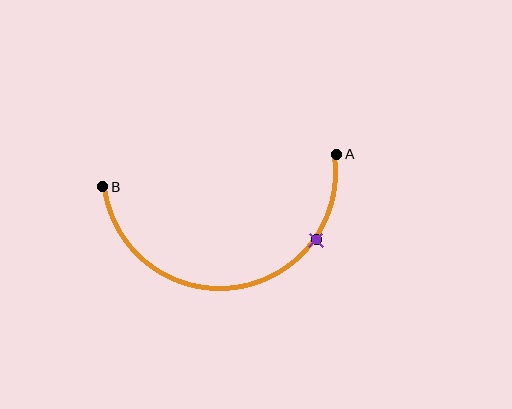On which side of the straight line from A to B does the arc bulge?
The arc bulges below the straight line connecting A and B.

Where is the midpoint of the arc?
The arc midpoint is the point on the curve farthest from the straight line joining A and B. It sits below that line.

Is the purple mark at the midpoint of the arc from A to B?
No. The purple mark lies on the arc but is closer to endpoint A. The arc midpoint would be at the point on the curve equidistant along the arc from both A and B.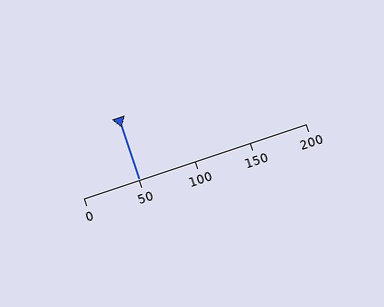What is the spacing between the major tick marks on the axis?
The major ticks are spaced 50 apart.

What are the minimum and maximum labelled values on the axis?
The axis runs from 0 to 200.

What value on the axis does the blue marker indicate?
The marker indicates approximately 50.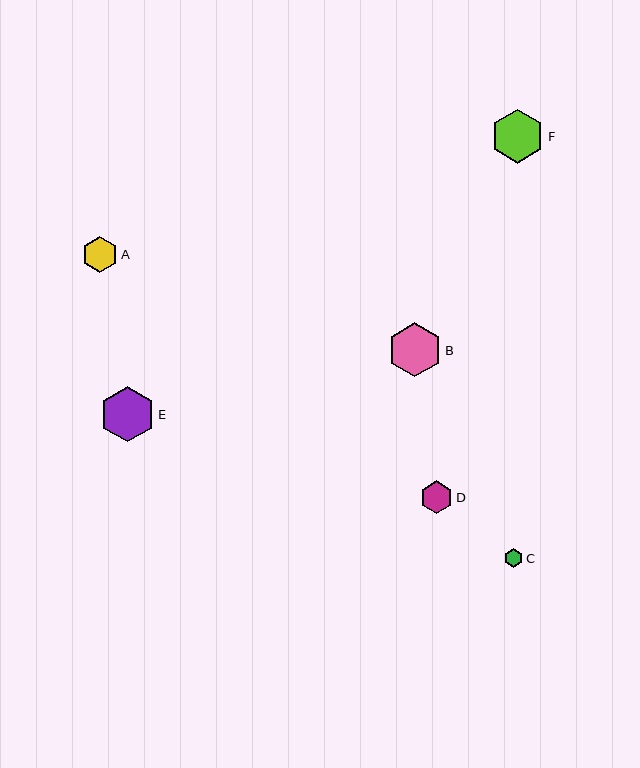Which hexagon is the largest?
Hexagon E is the largest with a size of approximately 55 pixels.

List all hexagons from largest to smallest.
From largest to smallest: E, F, B, A, D, C.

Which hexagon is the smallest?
Hexagon C is the smallest with a size of approximately 18 pixels.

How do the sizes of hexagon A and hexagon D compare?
Hexagon A and hexagon D are approximately the same size.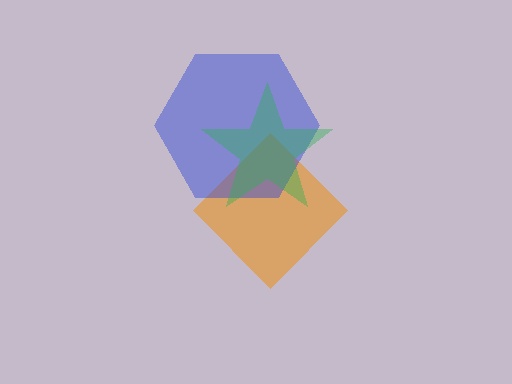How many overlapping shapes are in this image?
There are 3 overlapping shapes in the image.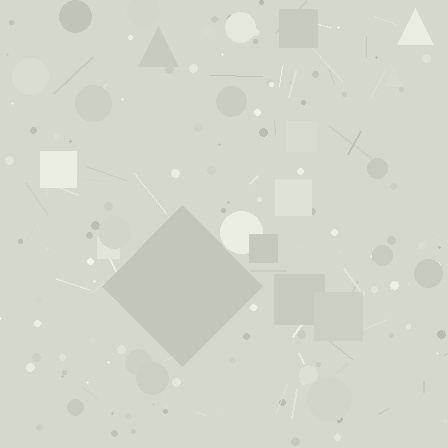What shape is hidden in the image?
A diamond is hidden in the image.